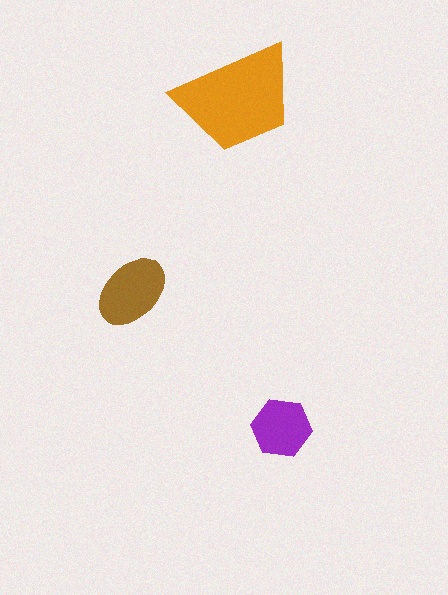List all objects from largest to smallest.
The orange trapezoid, the brown ellipse, the purple hexagon.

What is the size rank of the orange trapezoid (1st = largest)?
1st.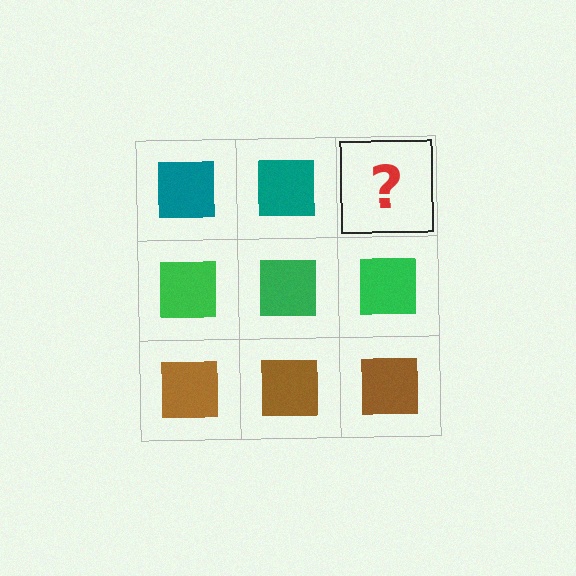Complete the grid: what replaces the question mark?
The question mark should be replaced with a teal square.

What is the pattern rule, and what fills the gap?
The rule is that each row has a consistent color. The gap should be filled with a teal square.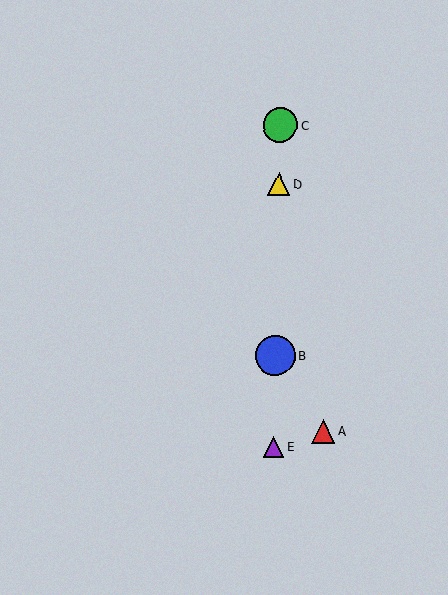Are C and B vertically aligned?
Yes, both are at x≈280.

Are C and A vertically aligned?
No, C is at x≈280 and A is at x≈323.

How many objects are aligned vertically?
4 objects (B, C, D, E) are aligned vertically.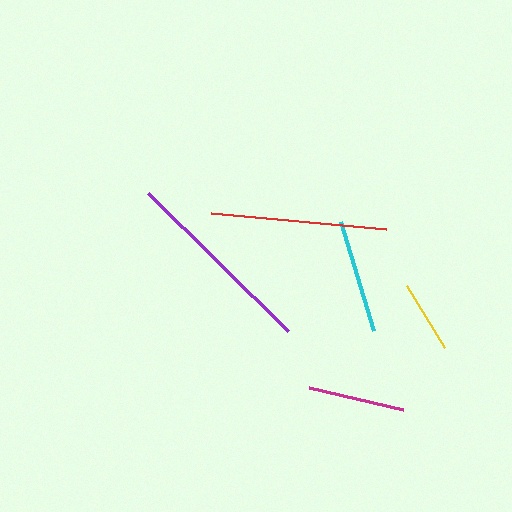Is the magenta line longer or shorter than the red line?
The red line is longer than the magenta line.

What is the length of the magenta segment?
The magenta segment is approximately 97 pixels long.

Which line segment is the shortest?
The yellow line is the shortest at approximately 73 pixels.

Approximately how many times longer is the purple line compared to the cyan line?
The purple line is approximately 1.7 times the length of the cyan line.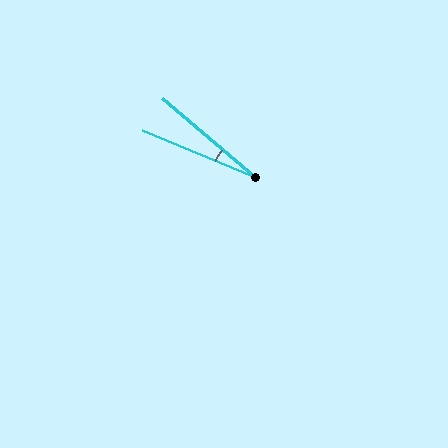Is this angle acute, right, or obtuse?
It is acute.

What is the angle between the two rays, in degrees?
Approximately 18 degrees.